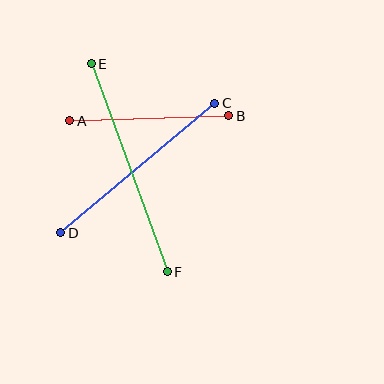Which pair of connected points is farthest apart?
Points E and F are farthest apart.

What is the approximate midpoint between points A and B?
The midpoint is at approximately (149, 118) pixels.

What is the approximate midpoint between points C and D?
The midpoint is at approximately (138, 168) pixels.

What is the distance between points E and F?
The distance is approximately 221 pixels.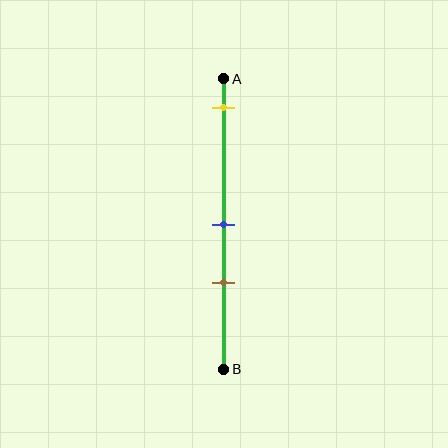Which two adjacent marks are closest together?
The blue and brown marks are the closest adjacent pair.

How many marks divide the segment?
There are 3 marks dividing the segment.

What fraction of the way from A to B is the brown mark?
The brown mark is approximately 70% (0.7) of the way from A to B.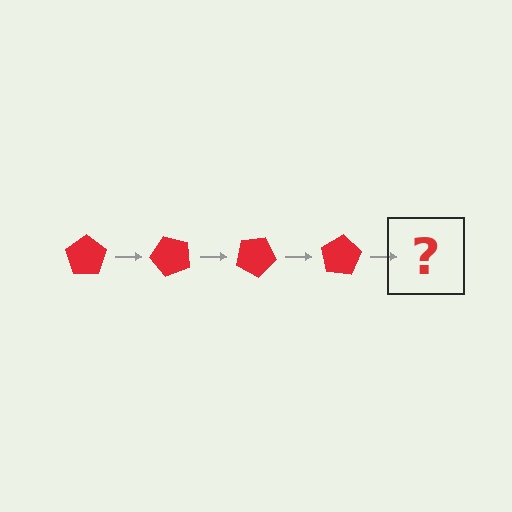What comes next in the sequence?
The next element should be a red pentagon rotated 200 degrees.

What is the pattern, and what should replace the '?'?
The pattern is that the pentagon rotates 50 degrees each step. The '?' should be a red pentagon rotated 200 degrees.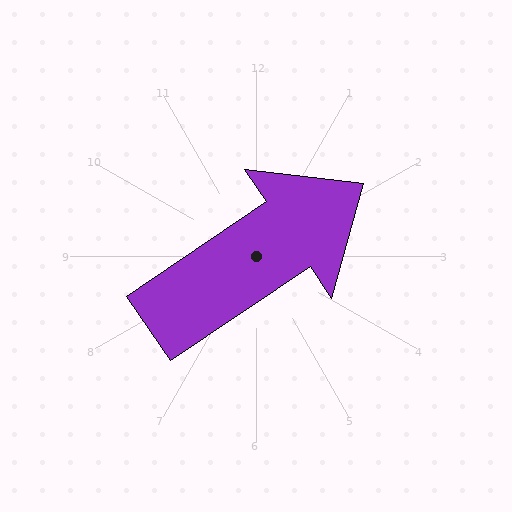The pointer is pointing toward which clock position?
Roughly 2 o'clock.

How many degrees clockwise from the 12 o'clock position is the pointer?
Approximately 56 degrees.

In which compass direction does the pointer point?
Northeast.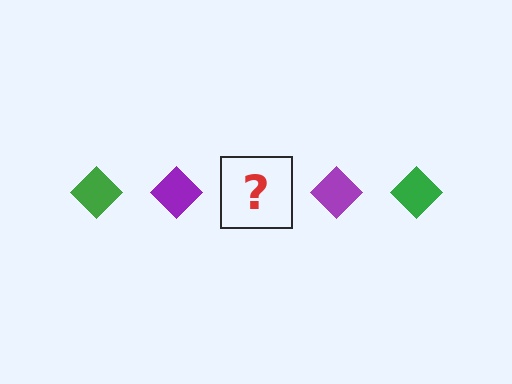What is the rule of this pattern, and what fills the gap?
The rule is that the pattern cycles through green, purple diamonds. The gap should be filled with a green diamond.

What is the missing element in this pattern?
The missing element is a green diamond.